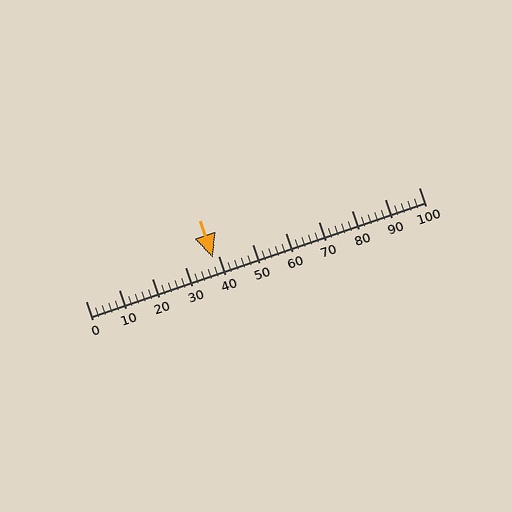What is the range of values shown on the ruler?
The ruler shows values from 0 to 100.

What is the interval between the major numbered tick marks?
The major tick marks are spaced 10 units apart.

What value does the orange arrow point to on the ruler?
The orange arrow points to approximately 38.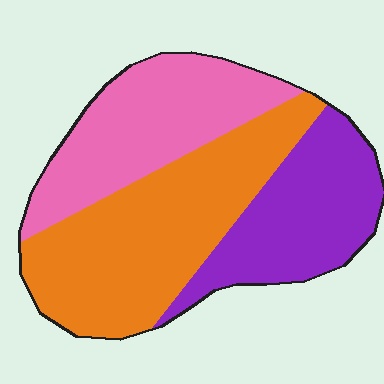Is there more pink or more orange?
Orange.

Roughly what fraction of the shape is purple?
Purple covers roughly 25% of the shape.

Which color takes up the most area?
Orange, at roughly 40%.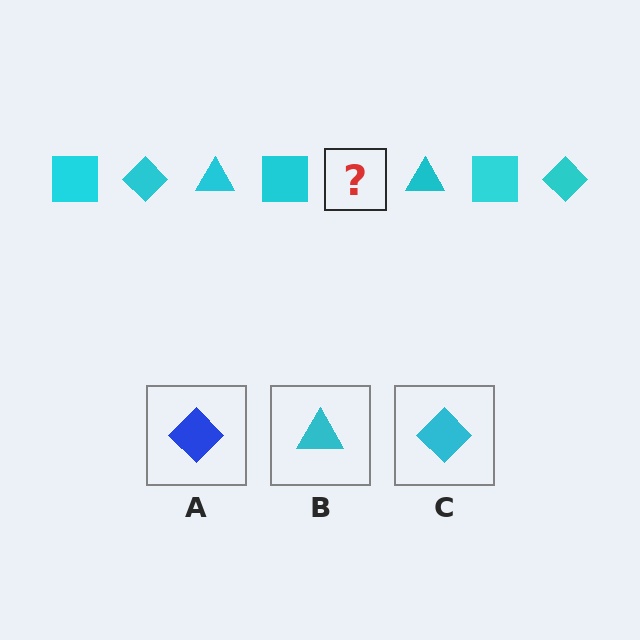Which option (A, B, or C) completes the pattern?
C.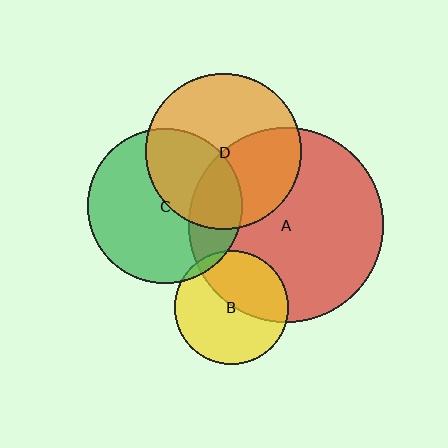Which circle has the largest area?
Circle A (red).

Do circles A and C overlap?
Yes.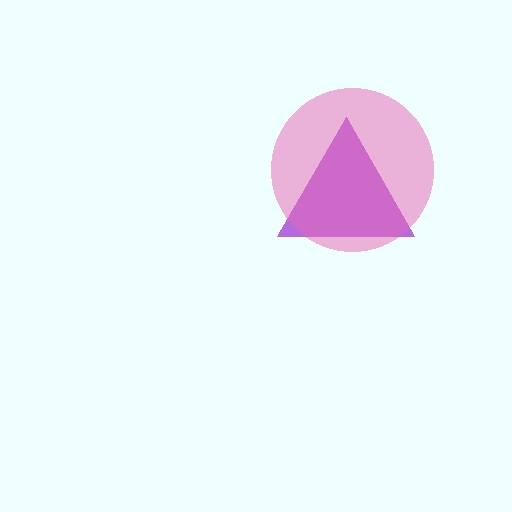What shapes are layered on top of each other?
The layered shapes are: a purple triangle, a pink circle.